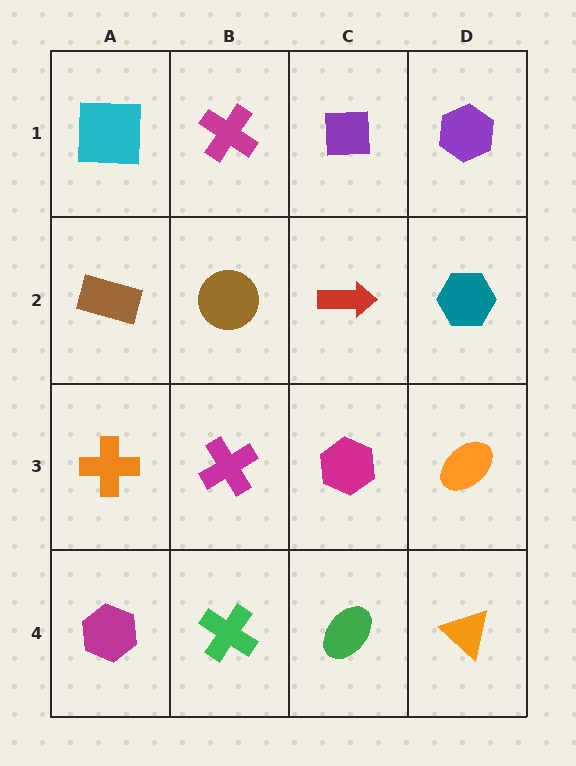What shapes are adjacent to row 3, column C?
A red arrow (row 2, column C), a green ellipse (row 4, column C), a magenta cross (row 3, column B), an orange ellipse (row 3, column D).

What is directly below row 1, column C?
A red arrow.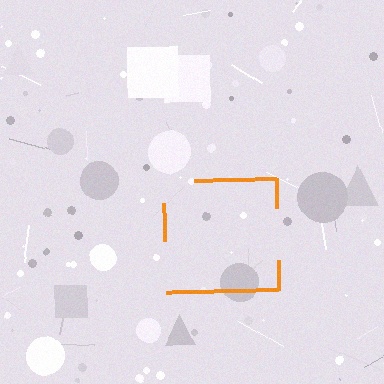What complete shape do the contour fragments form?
The contour fragments form a square.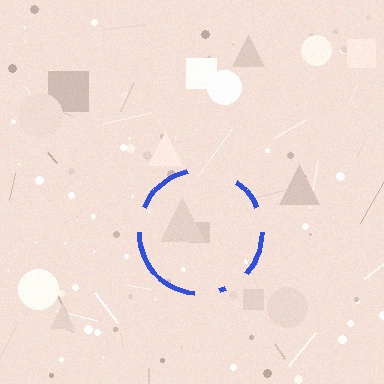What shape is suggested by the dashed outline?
The dashed outline suggests a circle.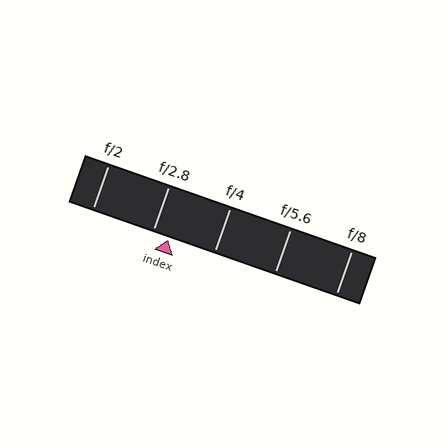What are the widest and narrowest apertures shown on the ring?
The widest aperture shown is f/2 and the narrowest is f/8.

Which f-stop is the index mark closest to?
The index mark is closest to f/2.8.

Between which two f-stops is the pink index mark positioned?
The index mark is between f/2.8 and f/4.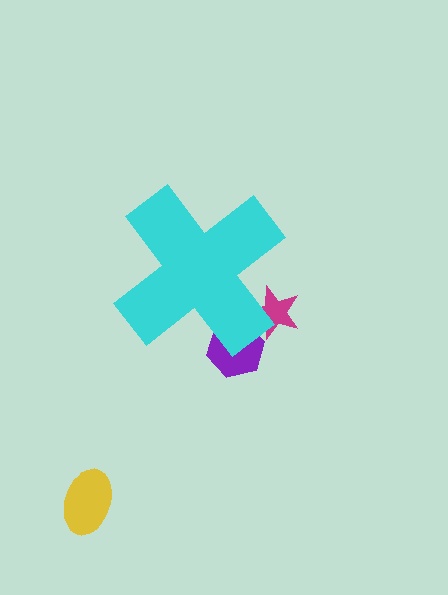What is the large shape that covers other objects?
A cyan cross.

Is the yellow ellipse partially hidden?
No, the yellow ellipse is fully visible.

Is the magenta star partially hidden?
Yes, the magenta star is partially hidden behind the cyan cross.